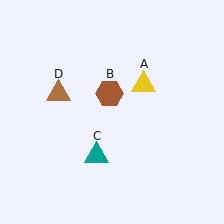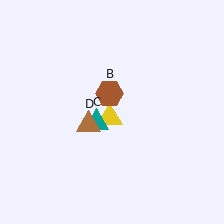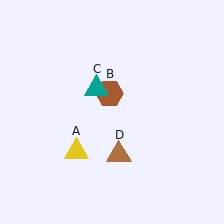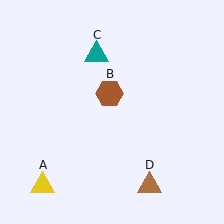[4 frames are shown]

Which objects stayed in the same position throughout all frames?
Brown hexagon (object B) remained stationary.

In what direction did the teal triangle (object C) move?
The teal triangle (object C) moved up.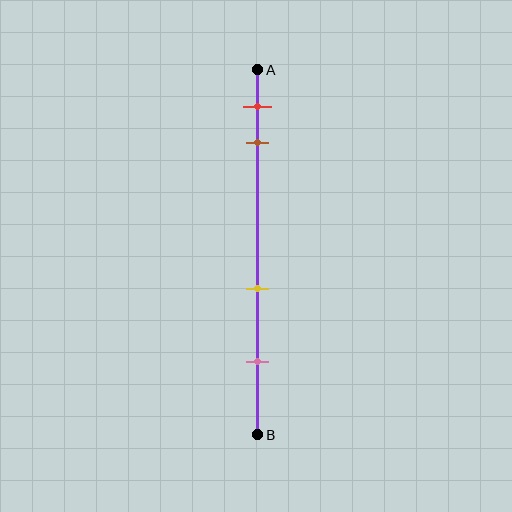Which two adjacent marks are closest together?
The red and brown marks are the closest adjacent pair.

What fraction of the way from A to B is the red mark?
The red mark is approximately 10% (0.1) of the way from A to B.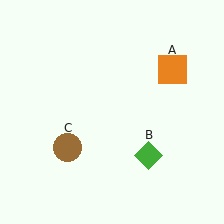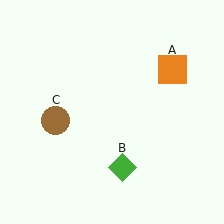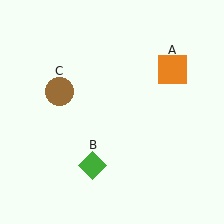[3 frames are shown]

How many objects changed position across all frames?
2 objects changed position: green diamond (object B), brown circle (object C).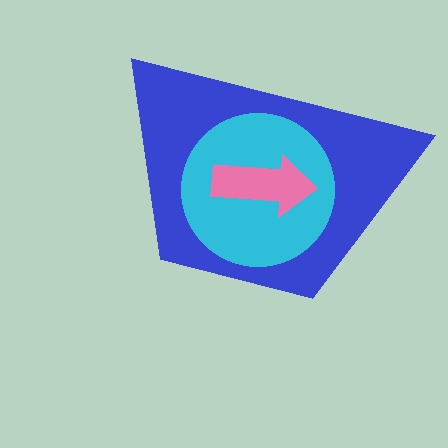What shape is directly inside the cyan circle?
The pink arrow.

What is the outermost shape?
The blue trapezoid.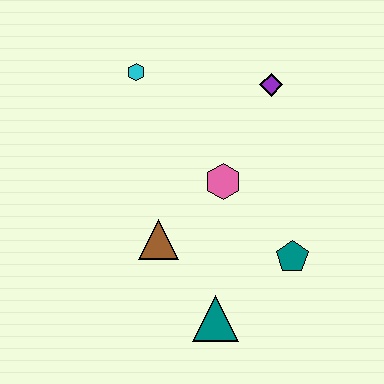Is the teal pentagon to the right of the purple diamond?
Yes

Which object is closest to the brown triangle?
The pink hexagon is closest to the brown triangle.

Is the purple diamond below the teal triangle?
No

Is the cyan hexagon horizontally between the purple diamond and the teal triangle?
No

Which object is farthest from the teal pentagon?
The cyan hexagon is farthest from the teal pentagon.